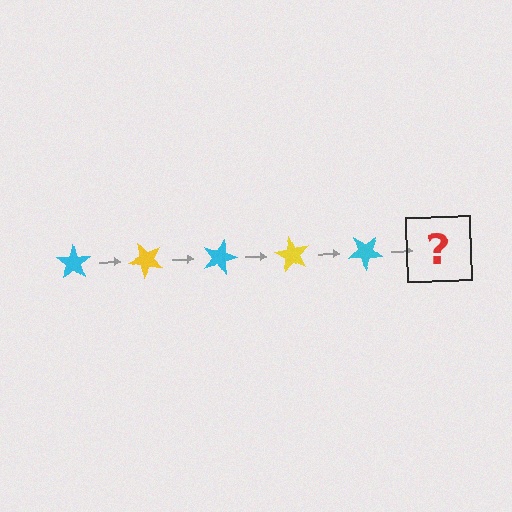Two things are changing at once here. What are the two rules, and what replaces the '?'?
The two rules are that it rotates 45 degrees each step and the color cycles through cyan and yellow. The '?' should be a yellow star, rotated 225 degrees from the start.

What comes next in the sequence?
The next element should be a yellow star, rotated 225 degrees from the start.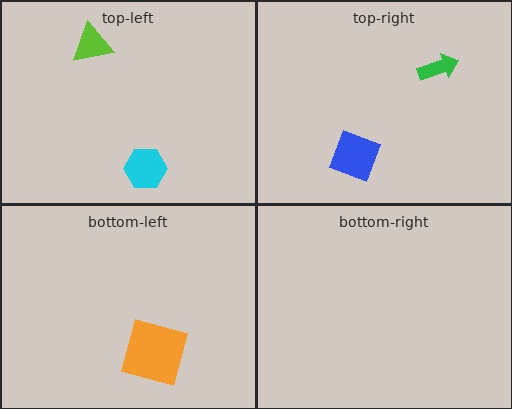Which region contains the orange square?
The bottom-left region.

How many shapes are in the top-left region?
2.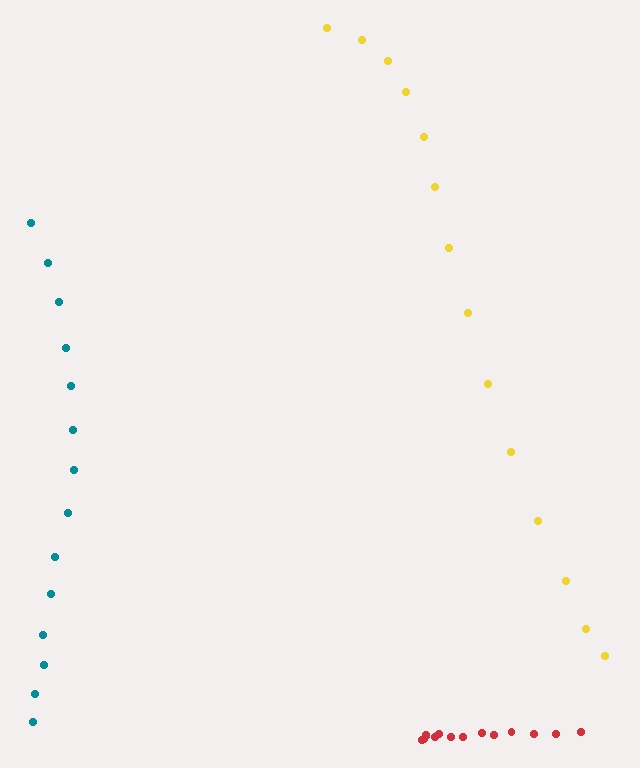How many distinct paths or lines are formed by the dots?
There are 3 distinct paths.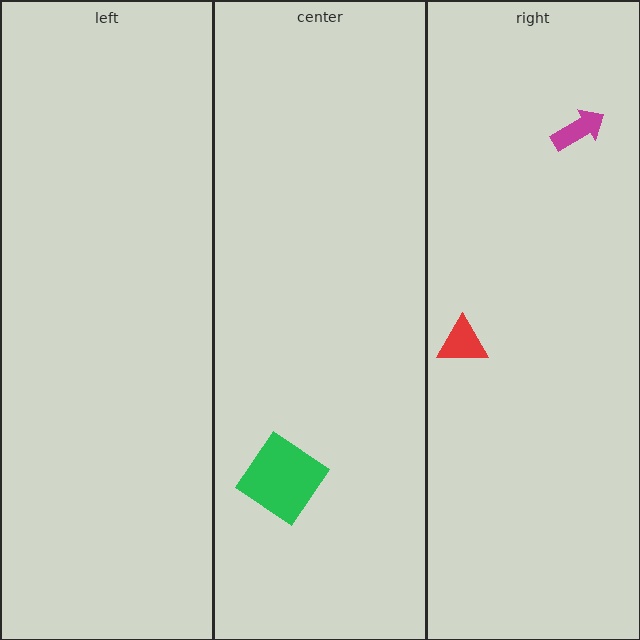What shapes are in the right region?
The magenta arrow, the red triangle.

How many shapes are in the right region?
2.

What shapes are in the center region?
The green diamond.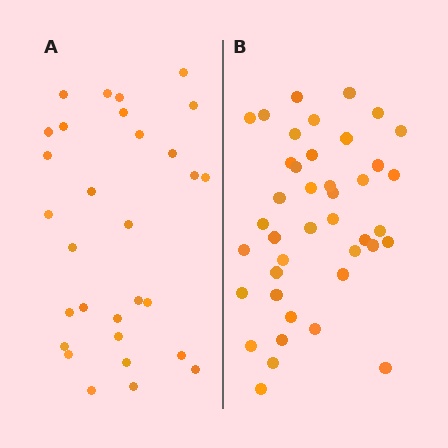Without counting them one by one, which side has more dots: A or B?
Region B (the right region) has more dots.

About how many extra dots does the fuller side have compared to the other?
Region B has roughly 12 or so more dots than region A.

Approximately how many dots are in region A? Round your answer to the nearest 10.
About 30 dots.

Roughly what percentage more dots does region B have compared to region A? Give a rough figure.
About 35% more.